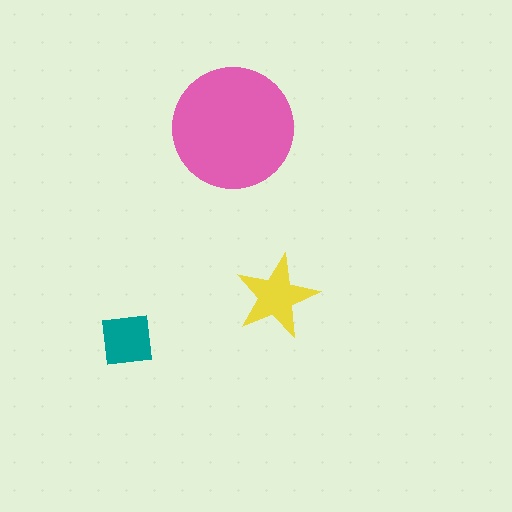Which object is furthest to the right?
The yellow star is rightmost.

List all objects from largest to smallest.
The pink circle, the yellow star, the teal square.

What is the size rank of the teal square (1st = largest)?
3rd.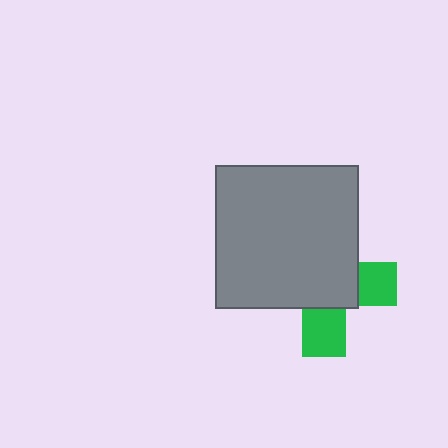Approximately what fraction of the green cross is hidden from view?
Roughly 65% of the green cross is hidden behind the gray square.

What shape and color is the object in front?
The object in front is a gray square.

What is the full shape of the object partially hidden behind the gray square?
The partially hidden object is a green cross.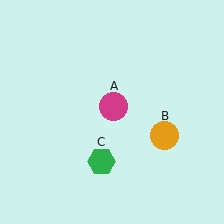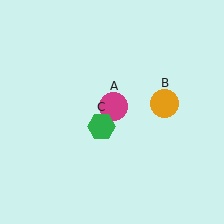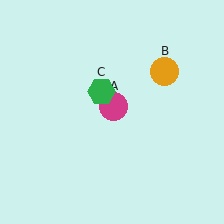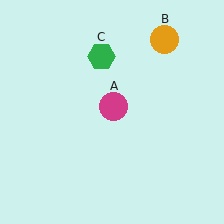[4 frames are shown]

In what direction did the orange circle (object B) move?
The orange circle (object B) moved up.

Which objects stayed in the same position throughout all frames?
Magenta circle (object A) remained stationary.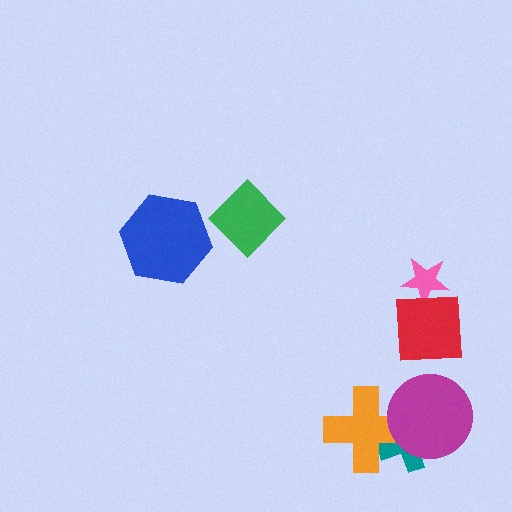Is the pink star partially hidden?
Yes, it is partially covered by another shape.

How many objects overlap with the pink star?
1 object overlaps with the pink star.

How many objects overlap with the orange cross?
2 objects overlap with the orange cross.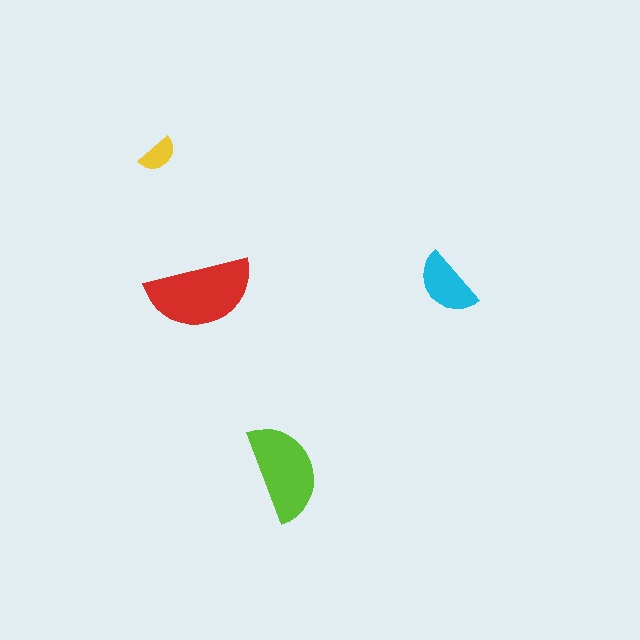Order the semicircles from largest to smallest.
the red one, the lime one, the cyan one, the yellow one.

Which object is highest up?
The yellow semicircle is topmost.